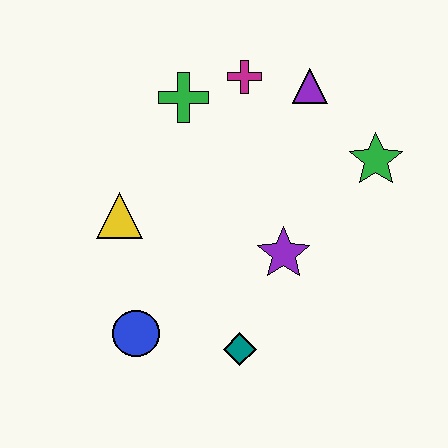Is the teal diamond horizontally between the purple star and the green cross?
Yes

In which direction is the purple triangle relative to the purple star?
The purple triangle is above the purple star.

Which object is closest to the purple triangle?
The magenta cross is closest to the purple triangle.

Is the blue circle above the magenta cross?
No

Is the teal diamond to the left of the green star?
Yes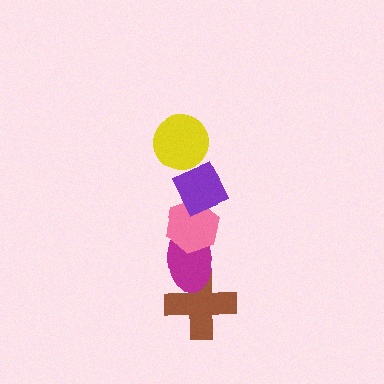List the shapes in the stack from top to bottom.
From top to bottom: the yellow circle, the purple diamond, the pink hexagon, the magenta ellipse, the brown cross.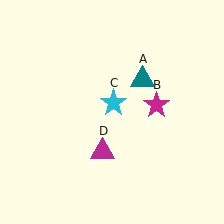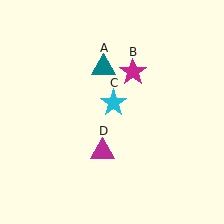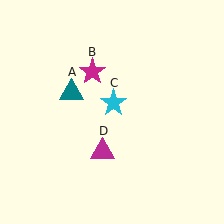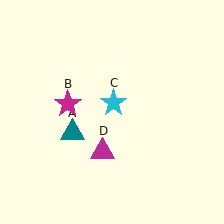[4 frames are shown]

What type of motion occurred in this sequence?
The teal triangle (object A), magenta star (object B) rotated counterclockwise around the center of the scene.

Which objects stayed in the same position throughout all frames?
Cyan star (object C) and magenta triangle (object D) remained stationary.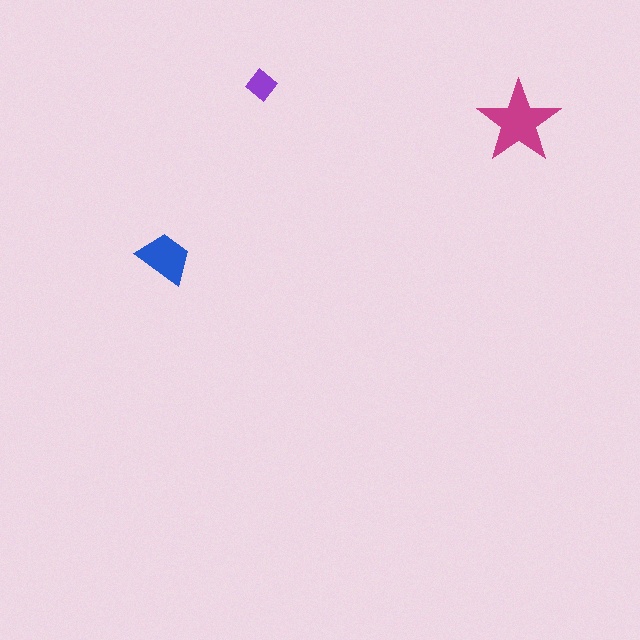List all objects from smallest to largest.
The purple diamond, the blue trapezoid, the magenta star.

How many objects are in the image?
There are 3 objects in the image.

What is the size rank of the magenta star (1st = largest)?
1st.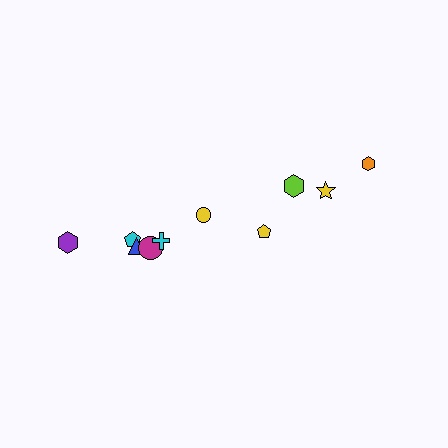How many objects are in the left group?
There are 6 objects.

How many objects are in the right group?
There are 4 objects.